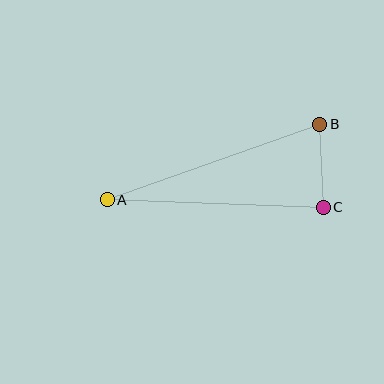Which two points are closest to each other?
Points B and C are closest to each other.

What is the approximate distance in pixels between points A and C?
The distance between A and C is approximately 216 pixels.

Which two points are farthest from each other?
Points A and B are farthest from each other.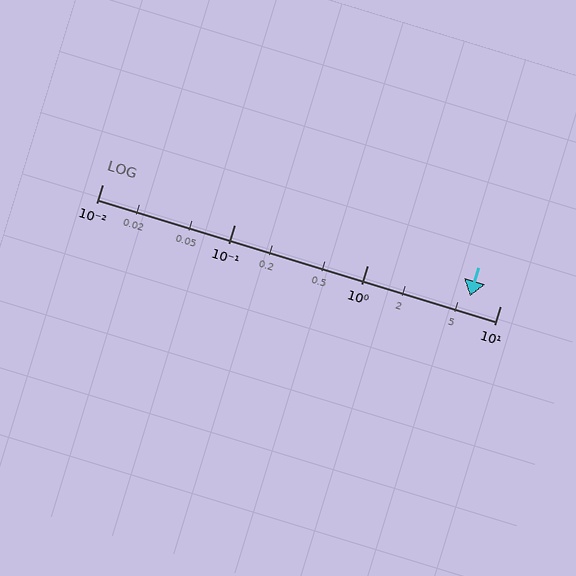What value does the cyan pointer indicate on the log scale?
The pointer indicates approximately 5.9.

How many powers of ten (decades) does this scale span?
The scale spans 3 decades, from 0.01 to 10.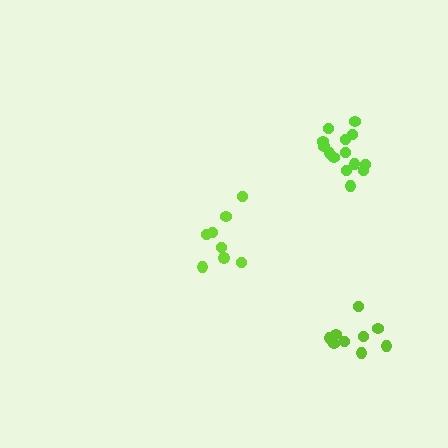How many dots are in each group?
Group 1: 8 dots, Group 2: 9 dots, Group 3: 14 dots (31 total).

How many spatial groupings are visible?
There are 3 spatial groupings.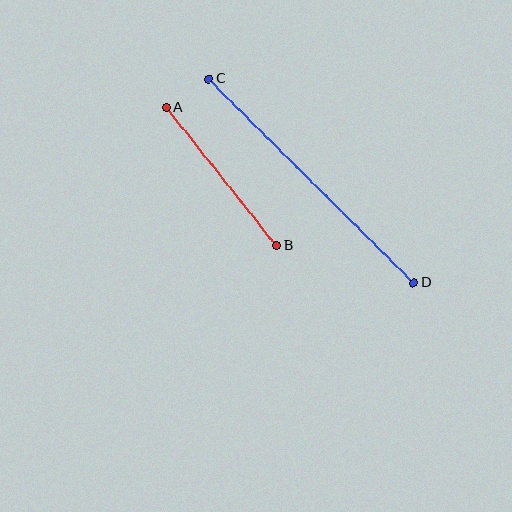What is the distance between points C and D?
The distance is approximately 290 pixels.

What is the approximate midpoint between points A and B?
The midpoint is at approximately (221, 176) pixels.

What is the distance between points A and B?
The distance is approximately 177 pixels.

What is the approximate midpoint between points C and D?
The midpoint is at approximately (311, 181) pixels.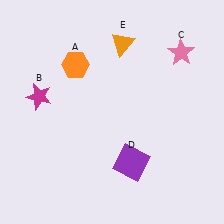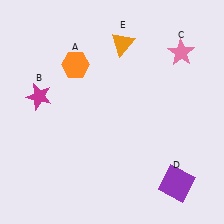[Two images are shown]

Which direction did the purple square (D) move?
The purple square (D) moved right.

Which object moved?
The purple square (D) moved right.